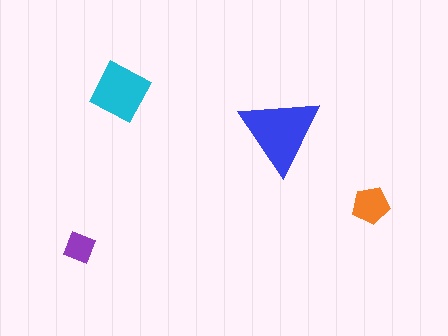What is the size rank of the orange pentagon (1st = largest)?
3rd.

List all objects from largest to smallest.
The blue triangle, the cyan square, the orange pentagon, the purple diamond.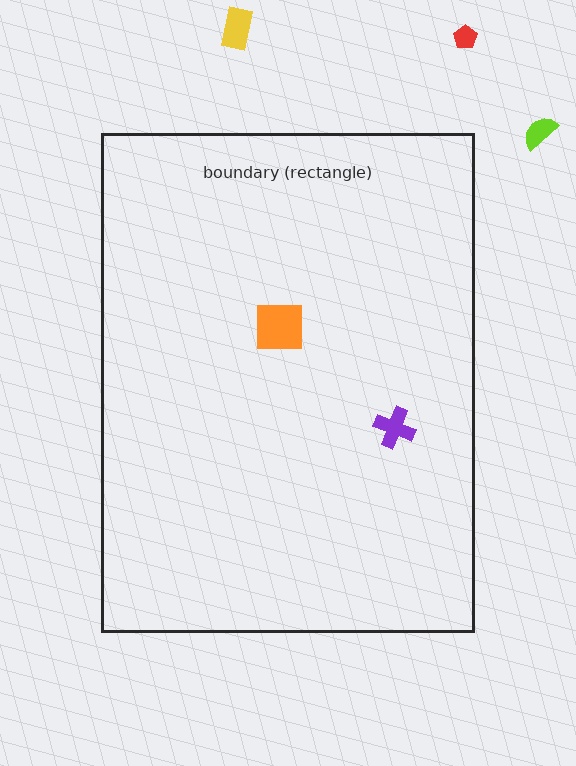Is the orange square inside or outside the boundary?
Inside.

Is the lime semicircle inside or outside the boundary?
Outside.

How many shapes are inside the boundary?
2 inside, 3 outside.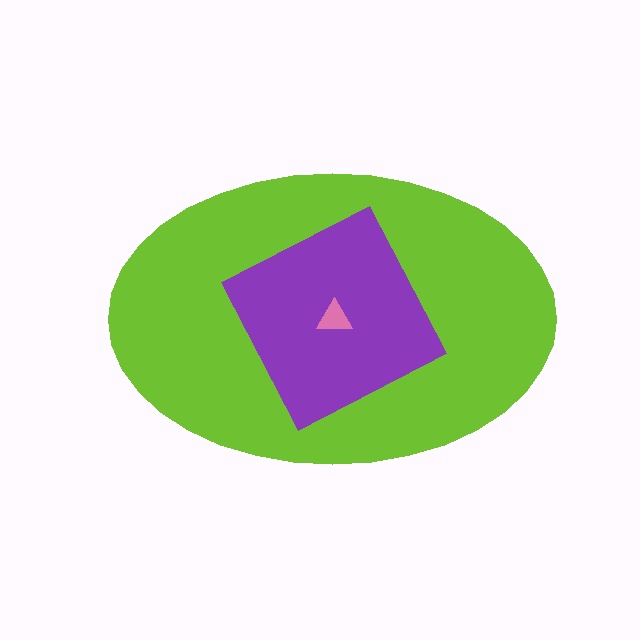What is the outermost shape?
The lime ellipse.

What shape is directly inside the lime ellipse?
The purple square.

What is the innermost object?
The pink triangle.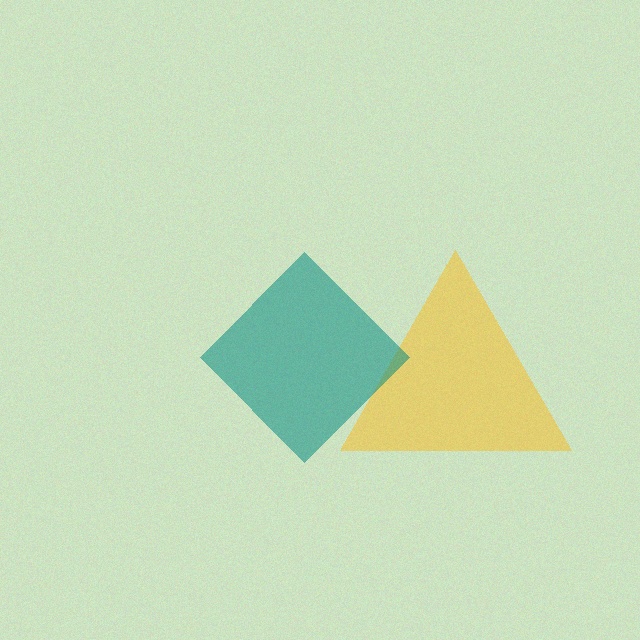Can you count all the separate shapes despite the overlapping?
Yes, there are 2 separate shapes.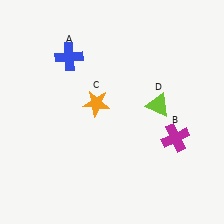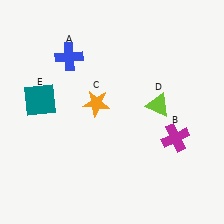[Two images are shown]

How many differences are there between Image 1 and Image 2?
There is 1 difference between the two images.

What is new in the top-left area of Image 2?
A teal square (E) was added in the top-left area of Image 2.